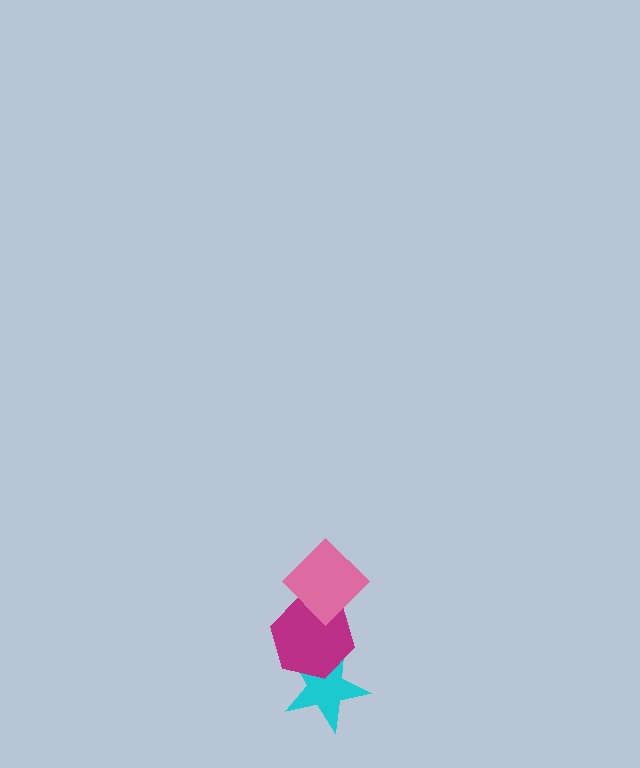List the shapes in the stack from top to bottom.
From top to bottom: the pink diamond, the magenta hexagon, the cyan star.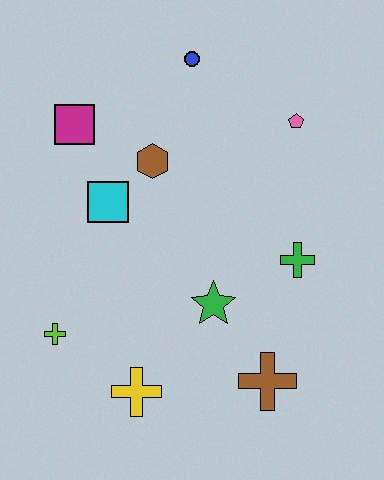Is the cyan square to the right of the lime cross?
Yes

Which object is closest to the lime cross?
The yellow cross is closest to the lime cross.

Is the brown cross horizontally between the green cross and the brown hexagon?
Yes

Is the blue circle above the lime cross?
Yes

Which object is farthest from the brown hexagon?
The brown cross is farthest from the brown hexagon.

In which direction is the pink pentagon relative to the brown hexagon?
The pink pentagon is to the right of the brown hexagon.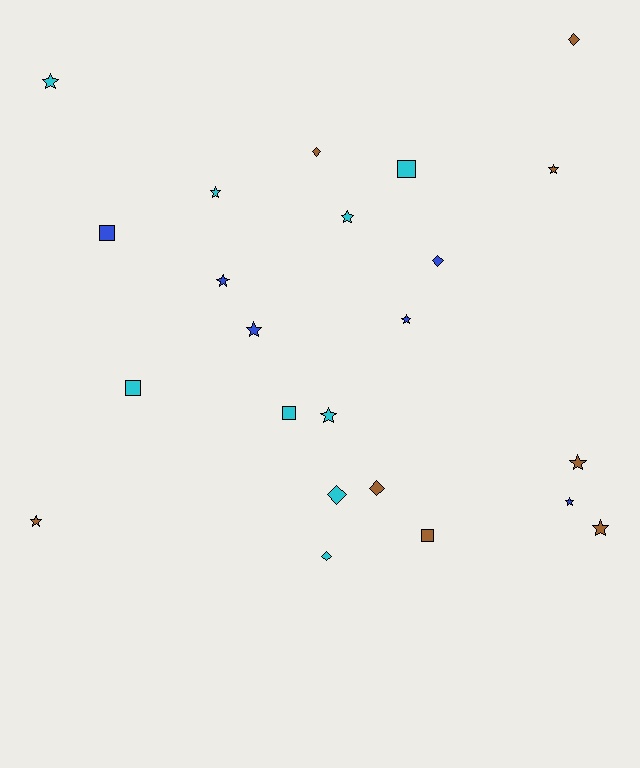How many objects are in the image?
There are 23 objects.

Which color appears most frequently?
Cyan, with 9 objects.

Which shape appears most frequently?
Star, with 12 objects.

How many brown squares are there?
There is 1 brown square.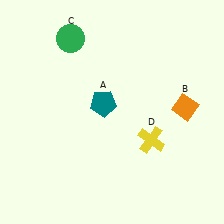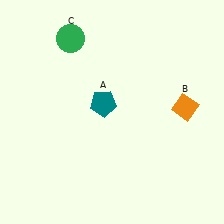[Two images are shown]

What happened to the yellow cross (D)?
The yellow cross (D) was removed in Image 2. It was in the bottom-right area of Image 1.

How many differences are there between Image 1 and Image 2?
There is 1 difference between the two images.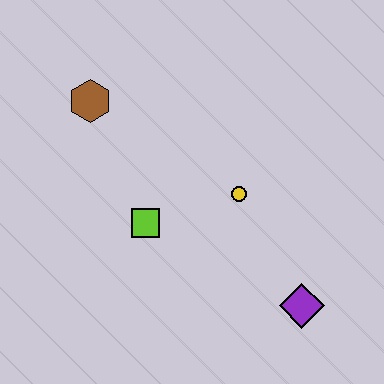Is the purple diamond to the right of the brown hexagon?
Yes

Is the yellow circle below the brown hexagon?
Yes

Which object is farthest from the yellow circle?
The brown hexagon is farthest from the yellow circle.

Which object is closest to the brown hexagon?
The lime square is closest to the brown hexagon.